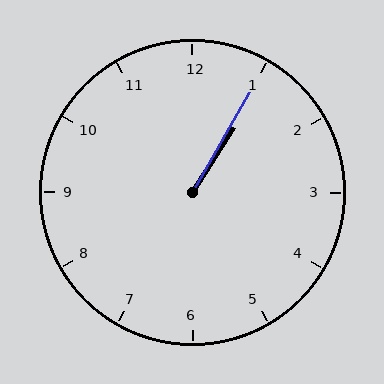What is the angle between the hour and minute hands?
Approximately 2 degrees.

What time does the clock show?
1:05.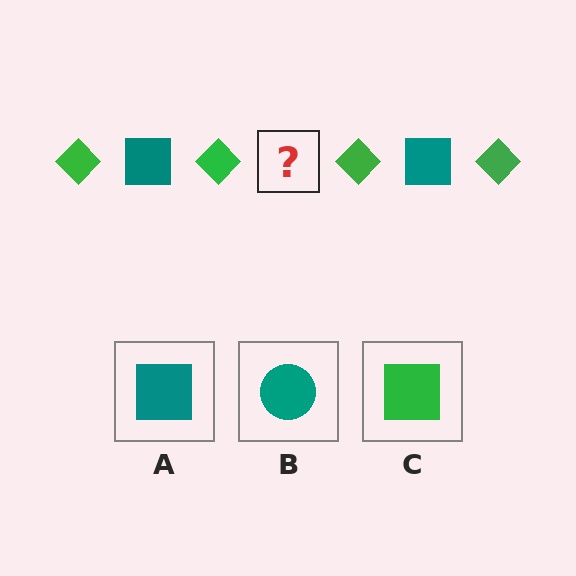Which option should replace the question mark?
Option A.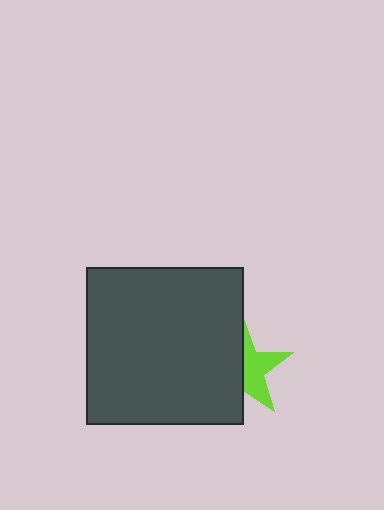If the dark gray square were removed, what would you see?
You would see the complete lime star.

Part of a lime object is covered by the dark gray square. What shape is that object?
It is a star.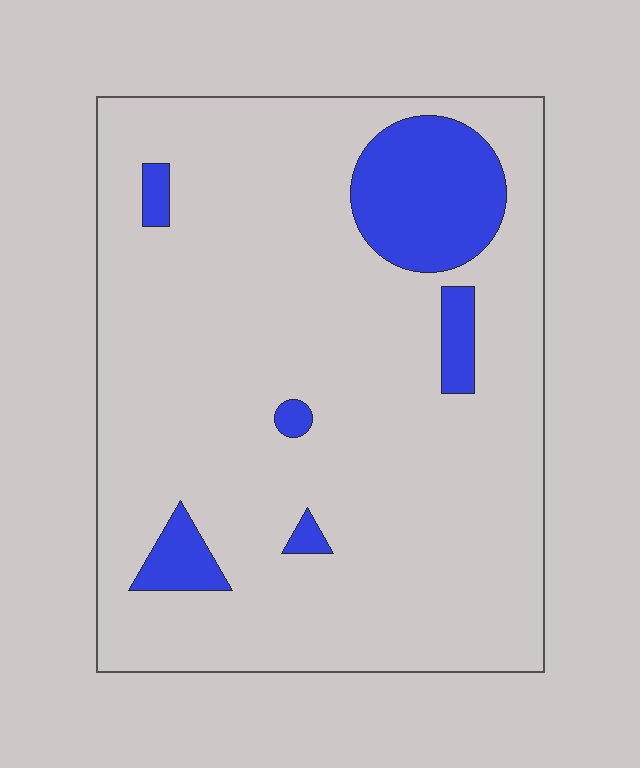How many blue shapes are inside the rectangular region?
6.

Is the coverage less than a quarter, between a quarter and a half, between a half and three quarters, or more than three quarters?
Less than a quarter.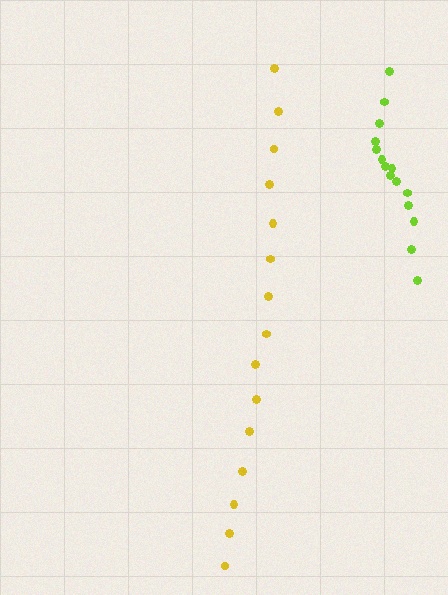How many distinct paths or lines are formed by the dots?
There are 2 distinct paths.